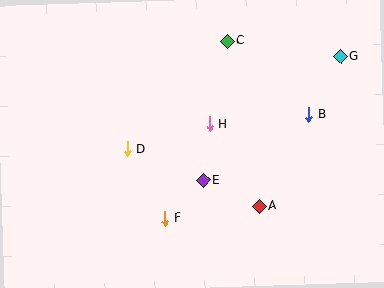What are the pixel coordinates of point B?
Point B is at (309, 115).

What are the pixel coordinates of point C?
Point C is at (227, 41).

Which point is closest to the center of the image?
Point H at (210, 124) is closest to the center.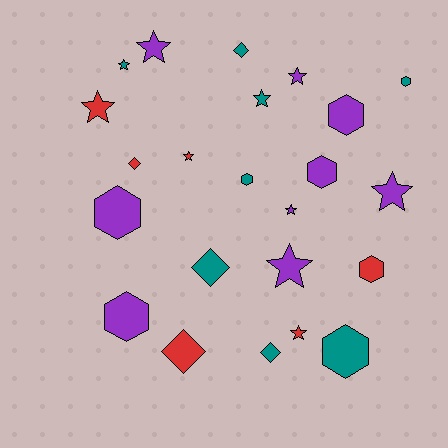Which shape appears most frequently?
Star, with 10 objects.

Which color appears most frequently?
Purple, with 9 objects.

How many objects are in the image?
There are 23 objects.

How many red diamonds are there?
There are 2 red diamonds.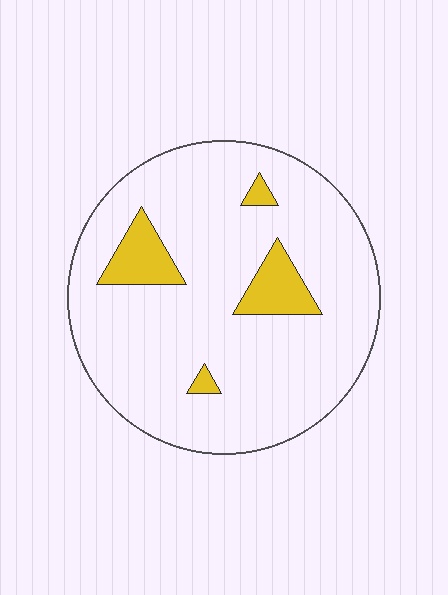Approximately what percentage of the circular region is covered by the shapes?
Approximately 10%.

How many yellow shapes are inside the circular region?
4.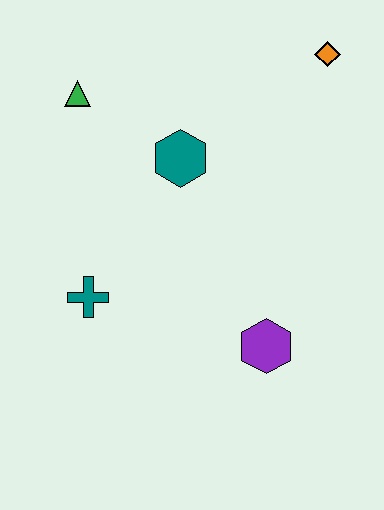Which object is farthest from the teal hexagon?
The purple hexagon is farthest from the teal hexagon.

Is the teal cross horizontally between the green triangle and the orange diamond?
Yes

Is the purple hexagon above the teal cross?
No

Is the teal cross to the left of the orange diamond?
Yes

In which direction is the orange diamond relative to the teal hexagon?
The orange diamond is to the right of the teal hexagon.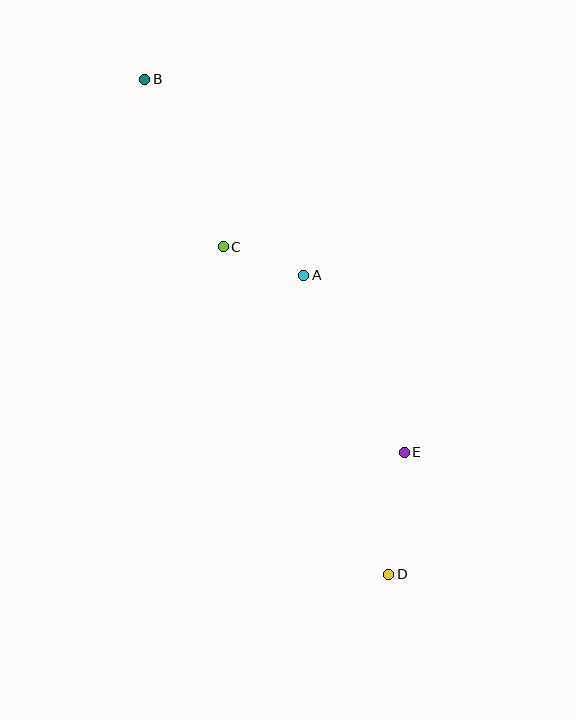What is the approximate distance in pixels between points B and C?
The distance between B and C is approximately 185 pixels.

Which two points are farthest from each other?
Points B and D are farthest from each other.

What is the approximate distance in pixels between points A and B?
The distance between A and B is approximately 252 pixels.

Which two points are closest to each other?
Points A and C are closest to each other.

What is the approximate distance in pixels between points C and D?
The distance between C and D is approximately 367 pixels.